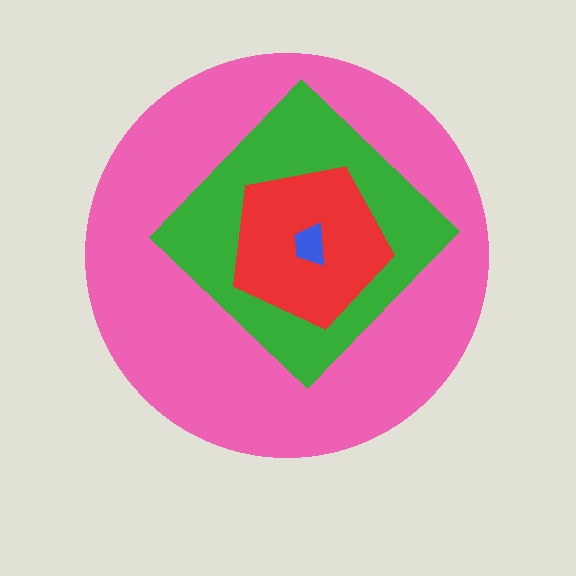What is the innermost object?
The blue trapezoid.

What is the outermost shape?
The pink circle.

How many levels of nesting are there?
4.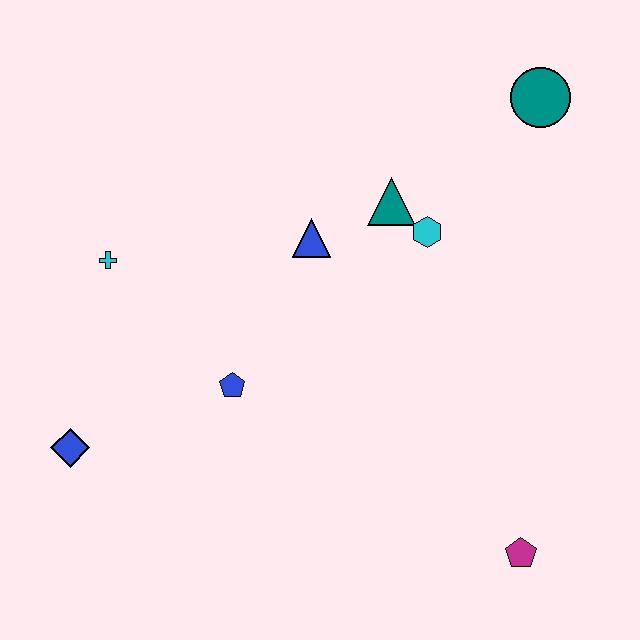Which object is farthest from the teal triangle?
The blue diamond is farthest from the teal triangle.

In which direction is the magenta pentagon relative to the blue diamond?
The magenta pentagon is to the right of the blue diamond.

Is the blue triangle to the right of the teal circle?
No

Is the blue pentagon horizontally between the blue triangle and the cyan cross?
Yes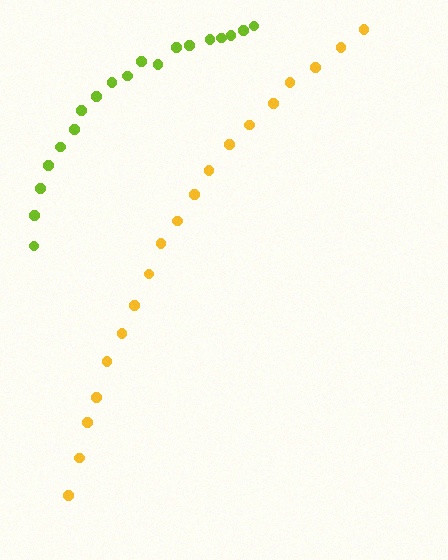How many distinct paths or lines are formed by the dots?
There are 2 distinct paths.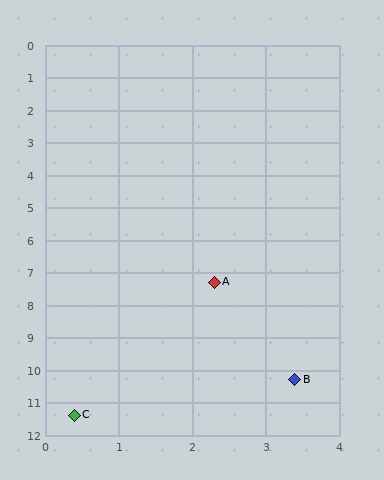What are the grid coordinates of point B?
Point B is at approximately (3.4, 10.3).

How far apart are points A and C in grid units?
Points A and C are about 4.5 grid units apart.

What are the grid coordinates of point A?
Point A is at approximately (2.3, 7.3).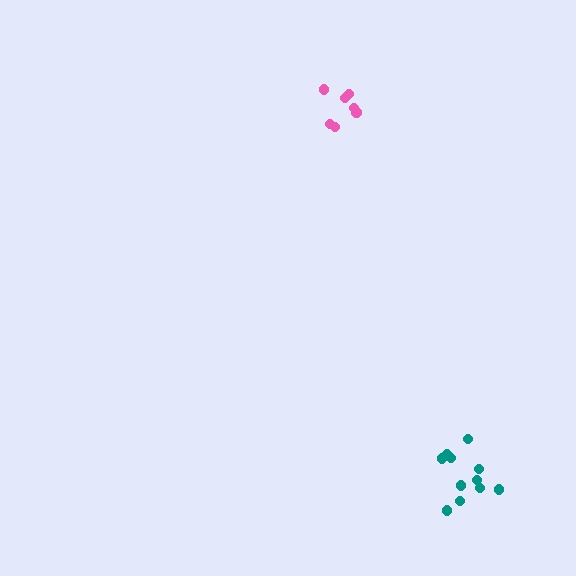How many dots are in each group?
Group 1: 11 dots, Group 2: 7 dots (18 total).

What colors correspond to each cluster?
The clusters are colored: teal, pink.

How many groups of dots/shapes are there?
There are 2 groups.